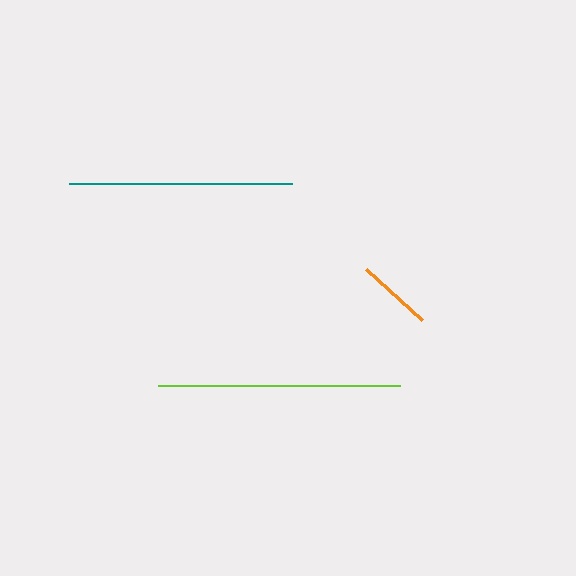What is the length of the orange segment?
The orange segment is approximately 75 pixels long.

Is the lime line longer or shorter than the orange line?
The lime line is longer than the orange line.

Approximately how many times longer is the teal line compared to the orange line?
The teal line is approximately 3.0 times the length of the orange line.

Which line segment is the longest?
The lime line is the longest at approximately 243 pixels.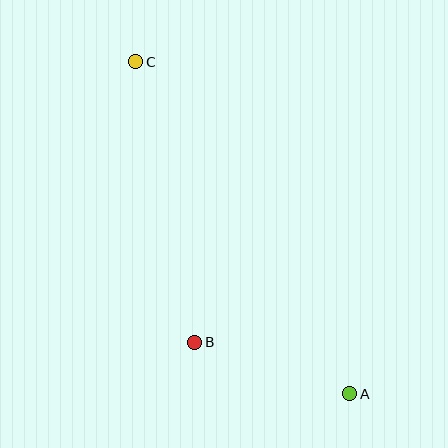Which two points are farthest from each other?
Points A and C are farthest from each other.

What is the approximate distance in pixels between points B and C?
The distance between B and C is approximately 286 pixels.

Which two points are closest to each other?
Points A and B are closest to each other.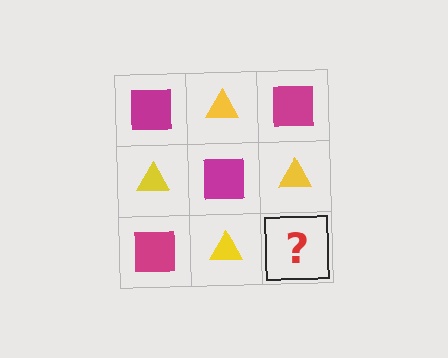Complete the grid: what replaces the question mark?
The question mark should be replaced with a magenta square.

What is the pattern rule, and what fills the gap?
The rule is that it alternates magenta square and yellow triangle in a checkerboard pattern. The gap should be filled with a magenta square.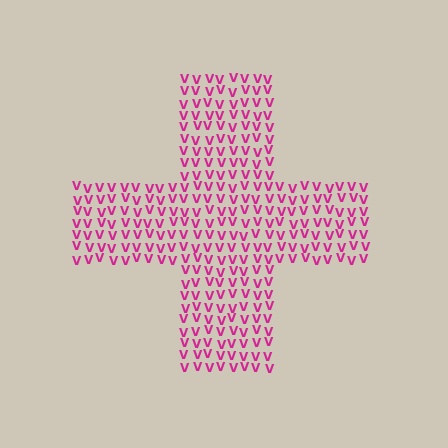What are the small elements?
The small elements are letter V's.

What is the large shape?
The large shape is a cross.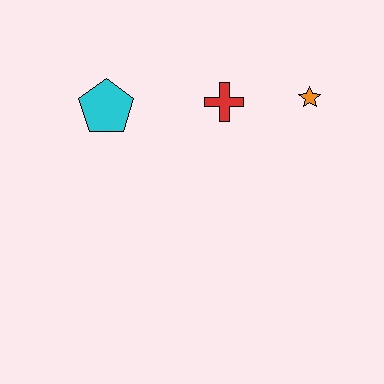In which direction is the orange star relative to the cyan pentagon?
The orange star is to the right of the cyan pentagon.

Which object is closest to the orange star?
The red cross is closest to the orange star.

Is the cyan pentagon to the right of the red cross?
No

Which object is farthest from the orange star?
The cyan pentagon is farthest from the orange star.